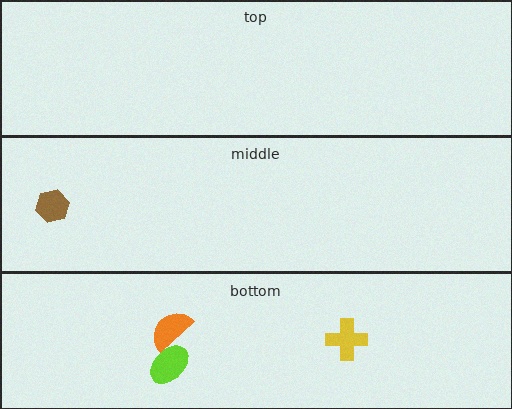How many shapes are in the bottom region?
3.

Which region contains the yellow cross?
The bottom region.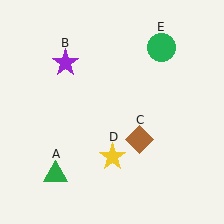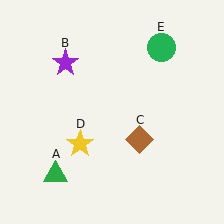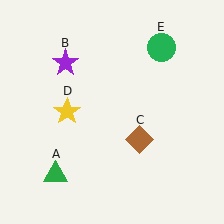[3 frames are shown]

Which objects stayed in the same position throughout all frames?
Green triangle (object A) and purple star (object B) and brown diamond (object C) and green circle (object E) remained stationary.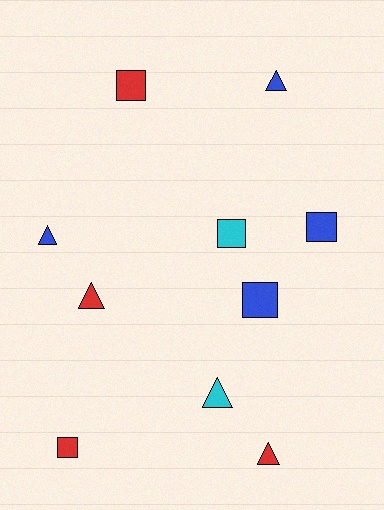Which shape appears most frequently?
Square, with 5 objects.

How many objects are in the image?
There are 10 objects.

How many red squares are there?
There are 2 red squares.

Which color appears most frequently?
Red, with 4 objects.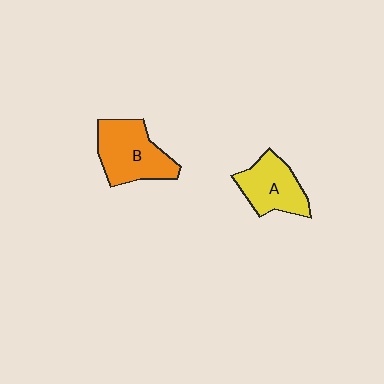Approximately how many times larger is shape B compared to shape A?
Approximately 1.2 times.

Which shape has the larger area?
Shape B (orange).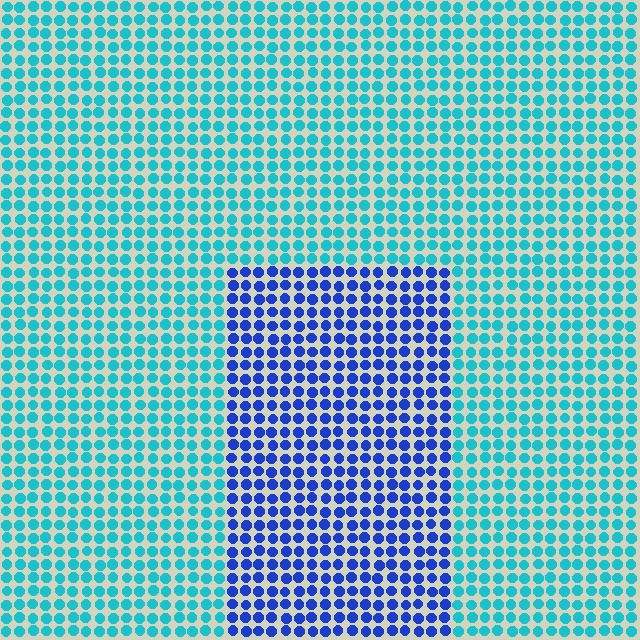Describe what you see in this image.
The image is filled with small cyan elements in a uniform arrangement. A rectangle-shaped region is visible where the elements are tinted to a slightly different hue, forming a subtle color boundary.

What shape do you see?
I see a rectangle.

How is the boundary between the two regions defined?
The boundary is defined purely by a slight shift in hue (about 46 degrees). Spacing, size, and orientation are identical on both sides.